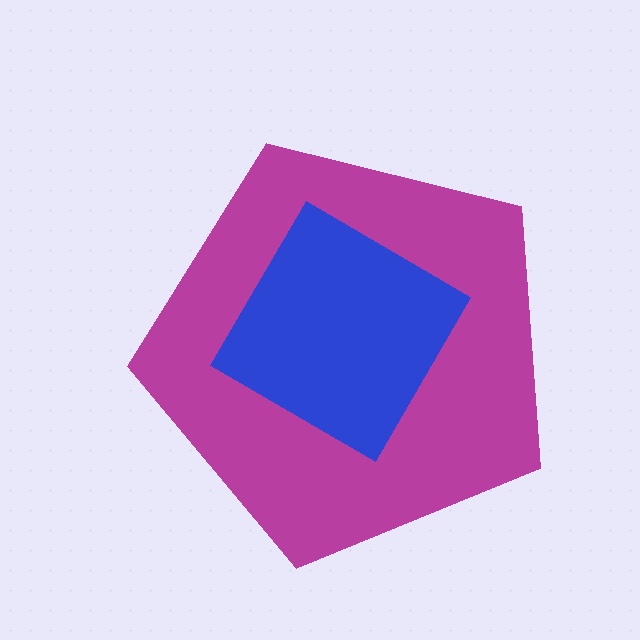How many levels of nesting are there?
2.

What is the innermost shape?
The blue diamond.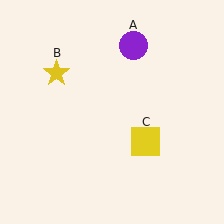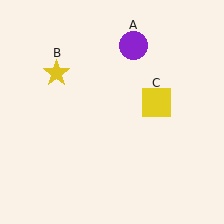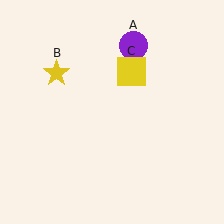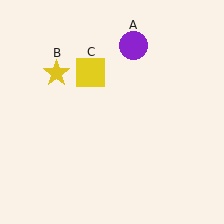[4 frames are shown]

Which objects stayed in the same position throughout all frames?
Purple circle (object A) and yellow star (object B) remained stationary.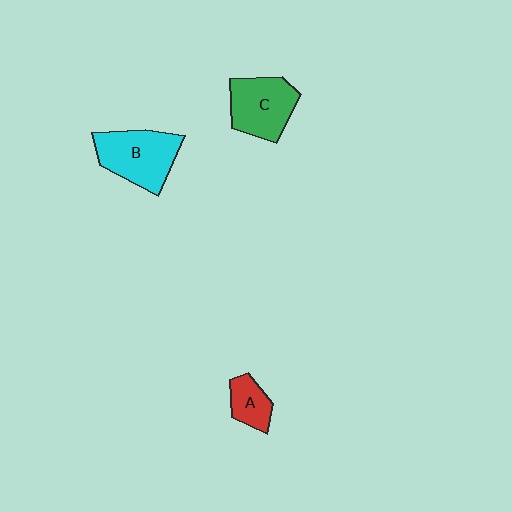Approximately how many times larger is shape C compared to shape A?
Approximately 2.0 times.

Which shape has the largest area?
Shape B (cyan).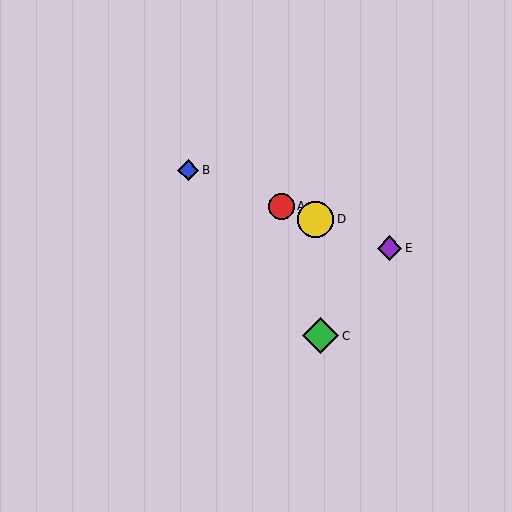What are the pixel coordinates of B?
Object B is at (188, 170).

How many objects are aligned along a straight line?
4 objects (A, B, D, E) are aligned along a straight line.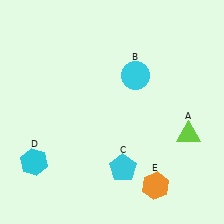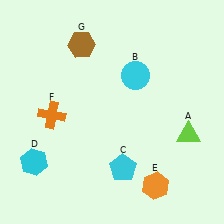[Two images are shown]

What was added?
An orange cross (F), a brown hexagon (G) were added in Image 2.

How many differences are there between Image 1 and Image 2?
There are 2 differences between the two images.